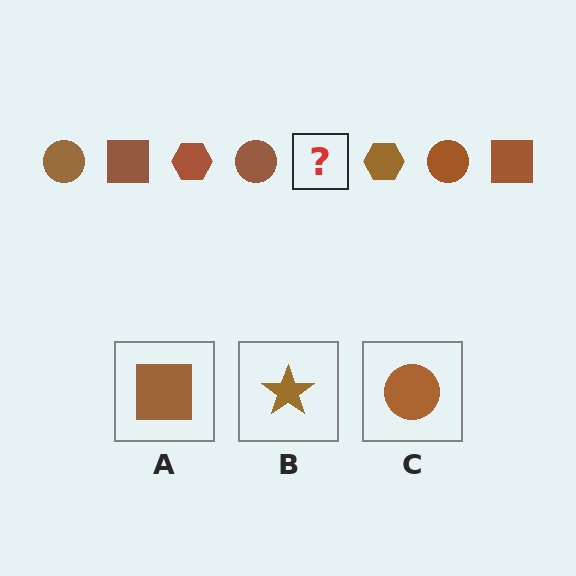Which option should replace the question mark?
Option A.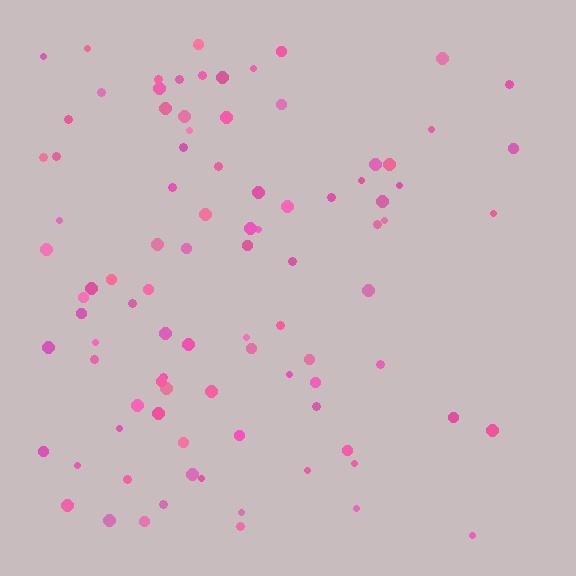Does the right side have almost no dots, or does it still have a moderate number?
Still a moderate number, just noticeably fewer than the left.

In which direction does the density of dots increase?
From right to left, with the left side densest.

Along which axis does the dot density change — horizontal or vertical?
Horizontal.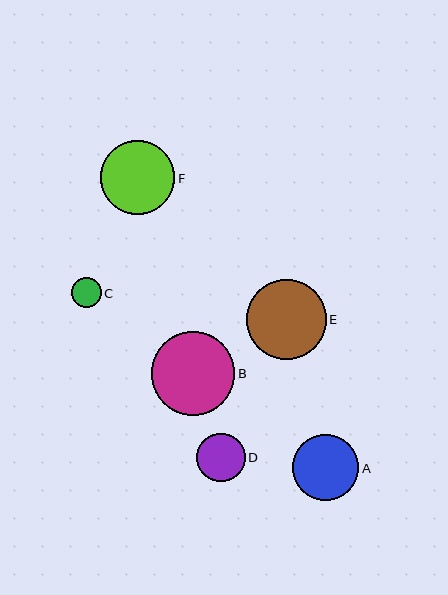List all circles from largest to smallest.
From largest to smallest: B, E, F, A, D, C.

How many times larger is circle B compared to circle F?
Circle B is approximately 1.1 times the size of circle F.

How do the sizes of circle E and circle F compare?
Circle E and circle F are approximately the same size.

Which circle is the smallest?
Circle C is the smallest with a size of approximately 30 pixels.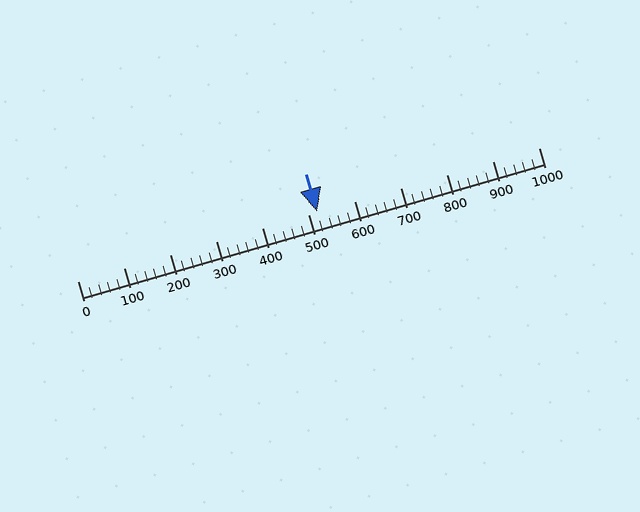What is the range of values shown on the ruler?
The ruler shows values from 0 to 1000.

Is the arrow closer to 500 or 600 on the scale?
The arrow is closer to 500.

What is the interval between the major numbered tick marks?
The major tick marks are spaced 100 units apart.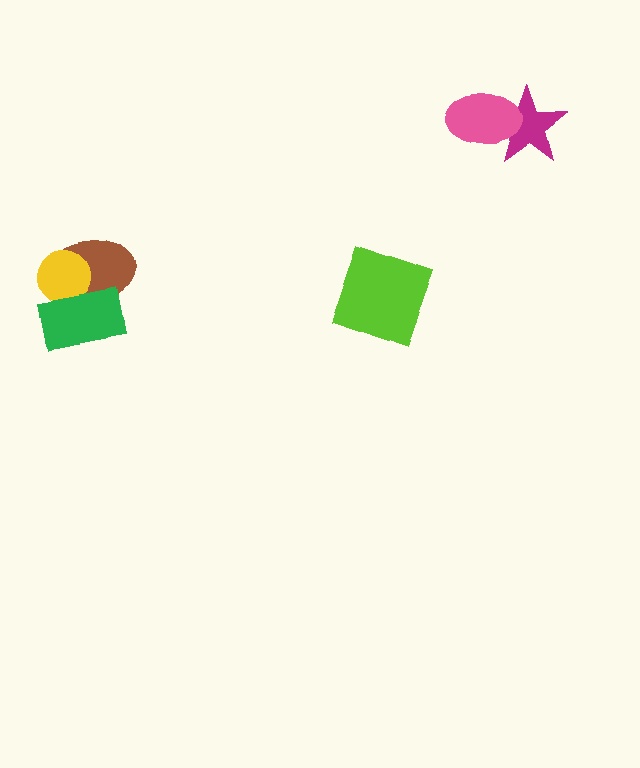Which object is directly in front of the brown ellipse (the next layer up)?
The yellow circle is directly in front of the brown ellipse.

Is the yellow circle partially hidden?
Yes, it is partially covered by another shape.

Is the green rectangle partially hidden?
No, no other shape covers it.